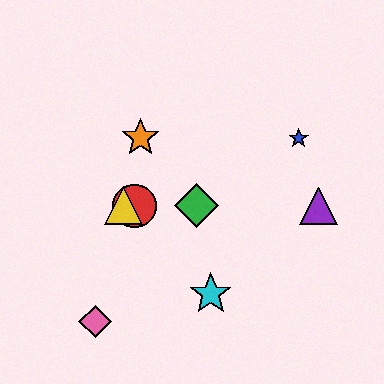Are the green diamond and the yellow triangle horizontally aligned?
Yes, both are at y≈206.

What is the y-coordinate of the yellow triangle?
The yellow triangle is at y≈206.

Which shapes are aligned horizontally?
The red circle, the green diamond, the yellow triangle, the purple triangle are aligned horizontally.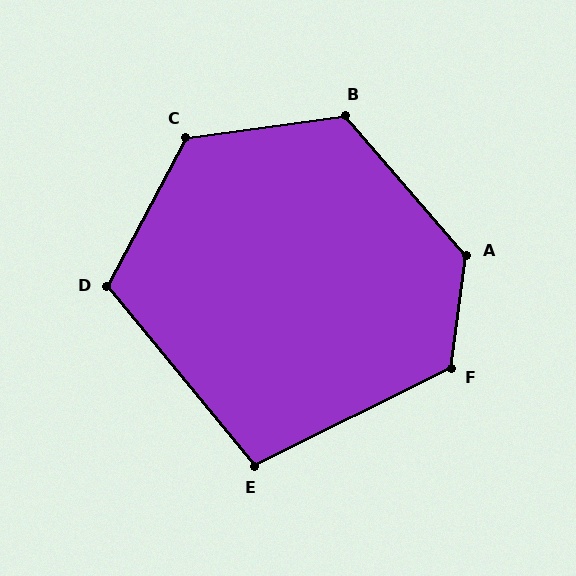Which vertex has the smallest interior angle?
E, at approximately 103 degrees.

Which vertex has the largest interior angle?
A, at approximately 131 degrees.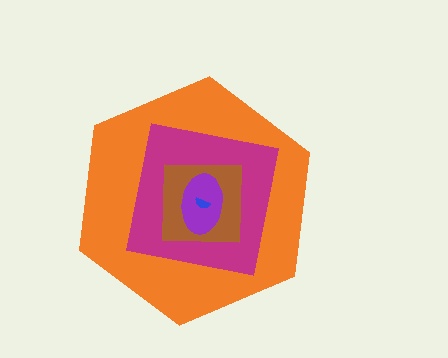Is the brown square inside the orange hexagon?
Yes.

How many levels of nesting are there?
5.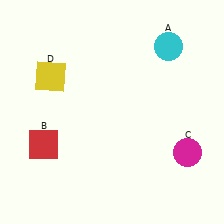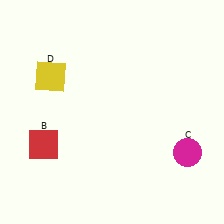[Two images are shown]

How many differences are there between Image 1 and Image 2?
There is 1 difference between the two images.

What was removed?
The cyan circle (A) was removed in Image 2.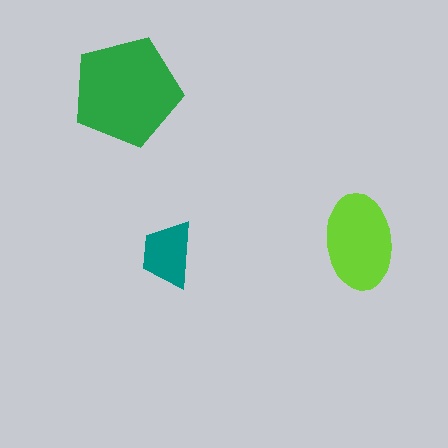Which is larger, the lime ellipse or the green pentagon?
The green pentagon.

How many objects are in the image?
There are 3 objects in the image.